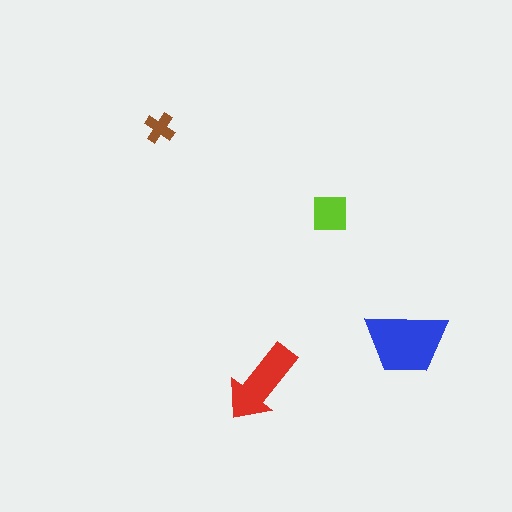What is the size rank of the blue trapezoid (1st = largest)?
1st.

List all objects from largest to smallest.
The blue trapezoid, the red arrow, the lime square, the brown cross.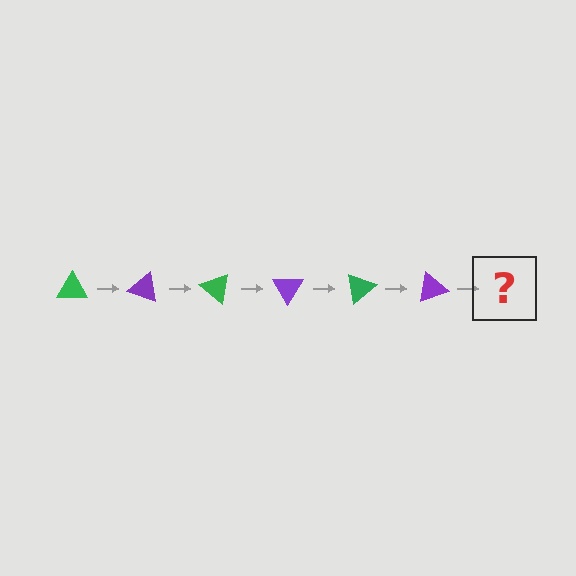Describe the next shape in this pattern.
It should be a green triangle, rotated 120 degrees from the start.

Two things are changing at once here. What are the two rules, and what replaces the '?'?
The two rules are that it rotates 20 degrees each step and the color cycles through green and purple. The '?' should be a green triangle, rotated 120 degrees from the start.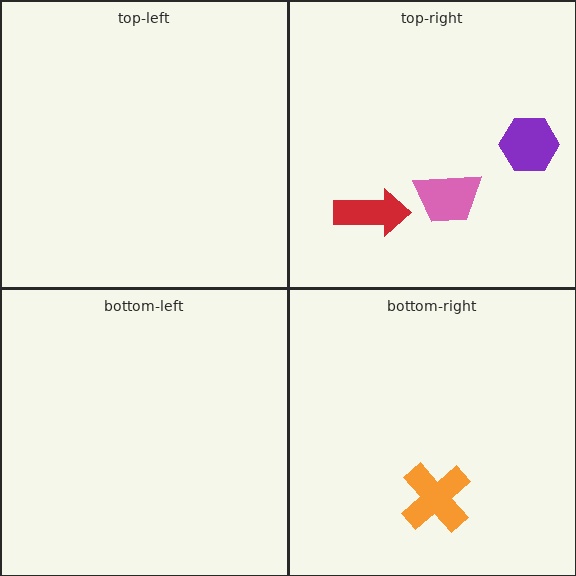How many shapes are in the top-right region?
3.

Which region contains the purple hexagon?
The top-right region.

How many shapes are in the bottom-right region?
1.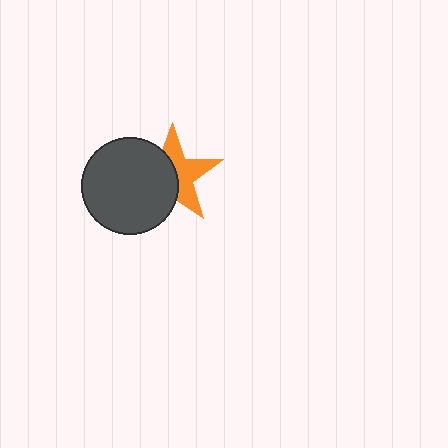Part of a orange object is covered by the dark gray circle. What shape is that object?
It is a star.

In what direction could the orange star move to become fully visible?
The orange star could move right. That would shift it out from behind the dark gray circle entirely.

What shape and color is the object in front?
The object in front is a dark gray circle.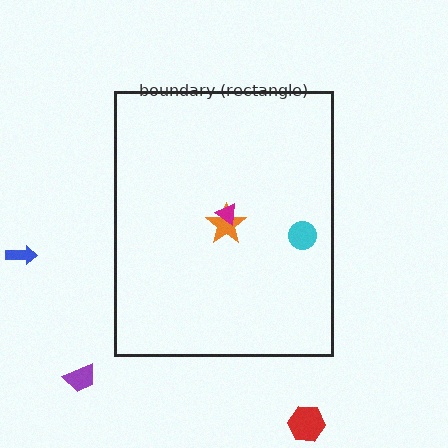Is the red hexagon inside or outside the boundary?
Outside.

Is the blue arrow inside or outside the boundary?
Outside.